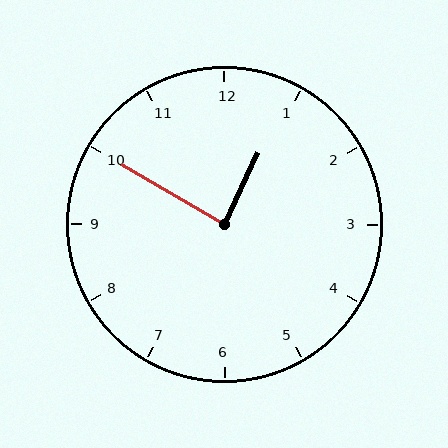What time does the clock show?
12:50.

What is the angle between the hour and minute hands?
Approximately 85 degrees.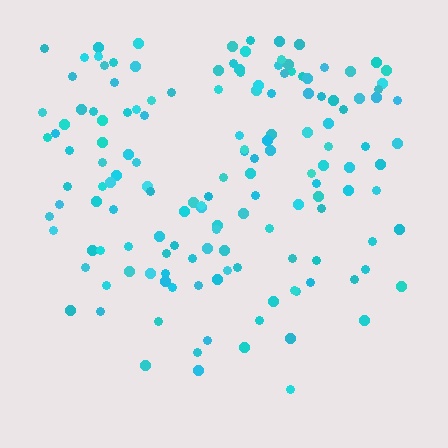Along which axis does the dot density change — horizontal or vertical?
Vertical.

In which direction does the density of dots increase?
From bottom to top, with the top side densest.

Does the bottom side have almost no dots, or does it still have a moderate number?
Still a moderate number, just noticeably fewer than the top.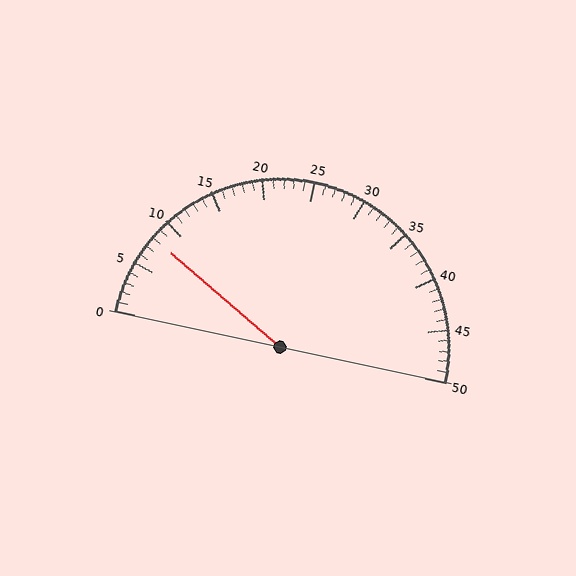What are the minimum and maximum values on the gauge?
The gauge ranges from 0 to 50.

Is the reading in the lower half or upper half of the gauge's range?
The reading is in the lower half of the range (0 to 50).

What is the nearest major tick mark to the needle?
The nearest major tick mark is 10.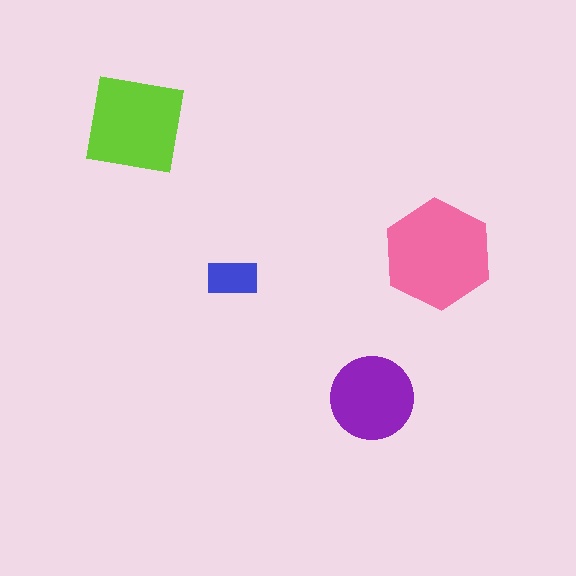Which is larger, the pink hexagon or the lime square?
The pink hexagon.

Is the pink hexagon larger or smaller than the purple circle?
Larger.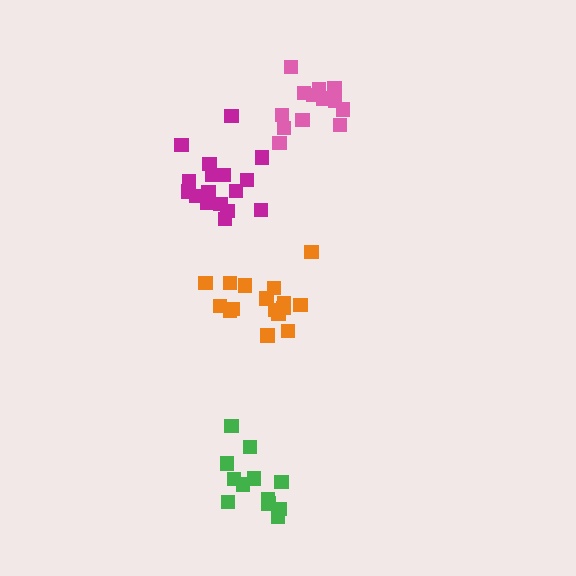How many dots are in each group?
Group 1: 13 dots, Group 2: 16 dots, Group 3: 12 dots, Group 4: 17 dots (58 total).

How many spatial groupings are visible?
There are 4 spatial groupings.